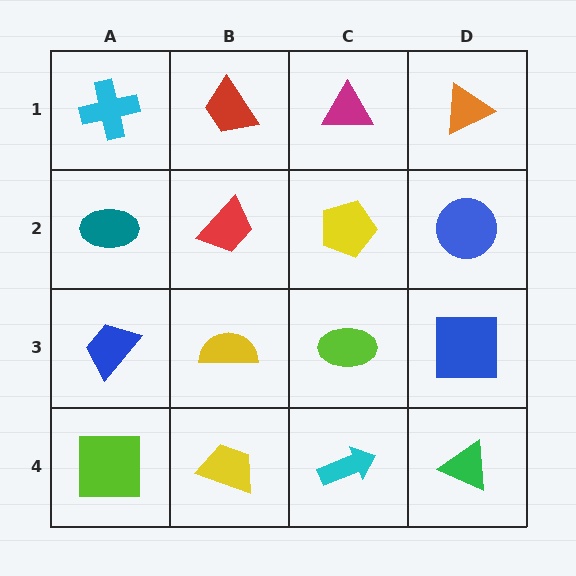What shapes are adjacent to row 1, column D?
A blue circle (row 2, column D), a magenta triangle (row 1, column C).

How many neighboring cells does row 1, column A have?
2.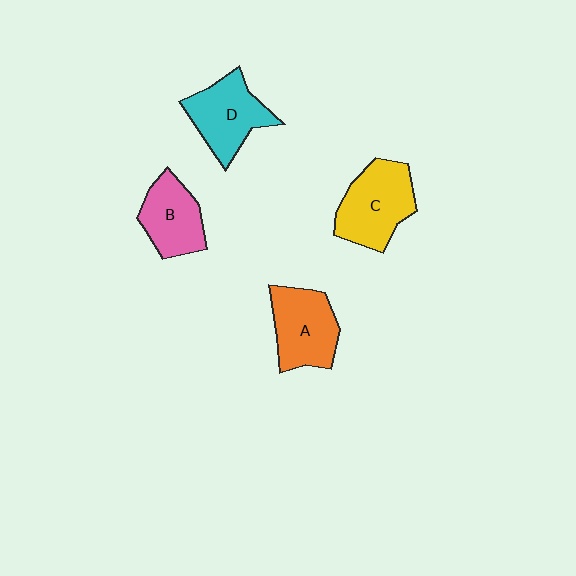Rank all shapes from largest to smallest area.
From largest to smallest: C (yellow), D (cyan), A (orange), B (pink).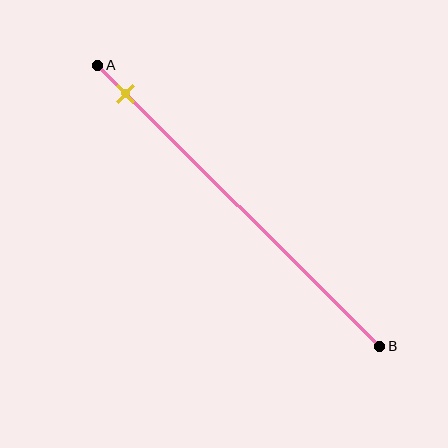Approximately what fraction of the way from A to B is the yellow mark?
The yellow mark is approximately 10% of the way from A to B.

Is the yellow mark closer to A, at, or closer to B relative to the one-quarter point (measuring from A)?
The yellow mark is closer to point A than the one-quarter point of segment AB.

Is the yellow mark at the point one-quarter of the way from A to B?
No, the mark is at about 10% from A, not at the 25% one-quarter point.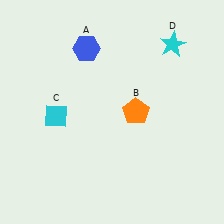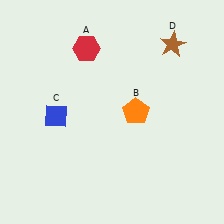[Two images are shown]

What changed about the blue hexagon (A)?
In Image 1, A is blue. In Image 2, it changed to red.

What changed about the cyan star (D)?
In Image 1, D is cyan. In Image 2, it changed to brown.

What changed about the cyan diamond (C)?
In Image 1, C is cyan. In Image 2, it changed to blue.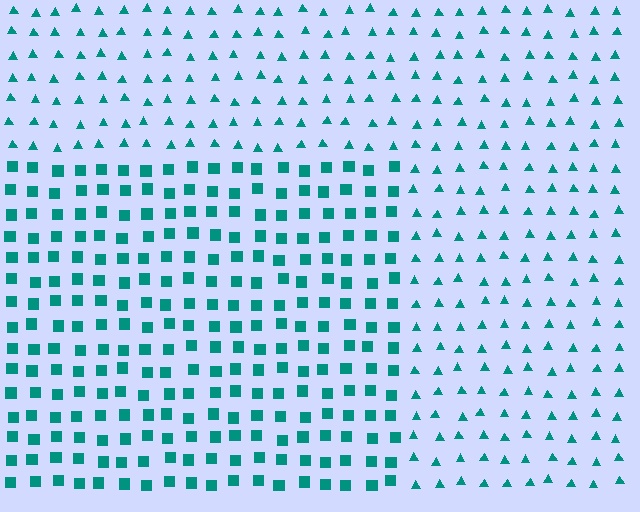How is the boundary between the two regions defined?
The boundary is defined by a change in element shape: squares inside vs. triangles outside. All elements share the same color and spacing.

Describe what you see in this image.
The image is filled with small teal elements arranged in a uniform grid. A rectangle-shaped region contains squares, while the surrounding area contains triangles. The boundary is defined purely by the change in element shape.